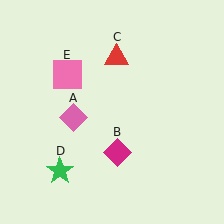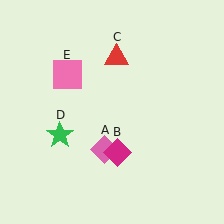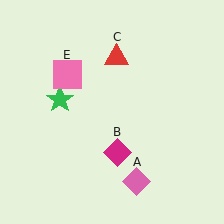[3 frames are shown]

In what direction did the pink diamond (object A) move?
The pink diamond (object A) moved down and to the right.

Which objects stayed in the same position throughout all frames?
Magenta diamond (object B) and red triangle (object C) and pink square (object E) remained stationary.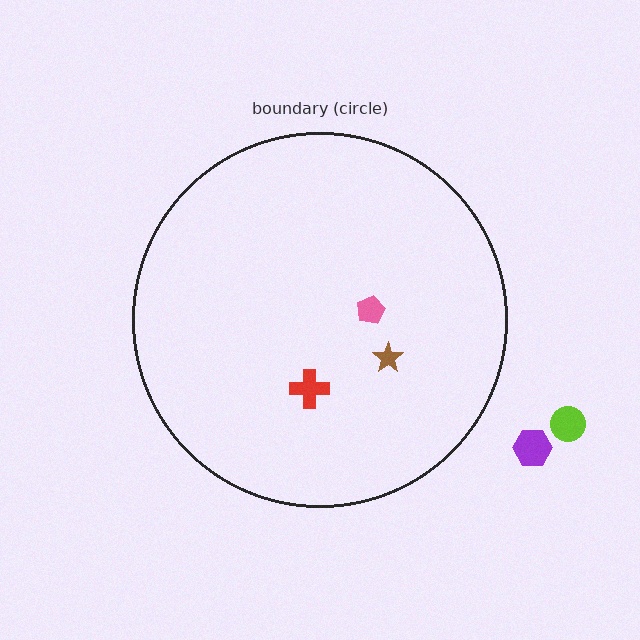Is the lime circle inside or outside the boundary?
Outside.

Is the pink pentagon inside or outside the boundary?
Inside.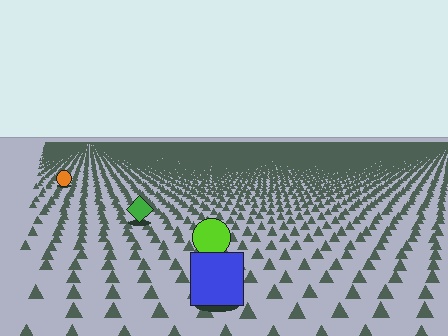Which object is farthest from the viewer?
The orange circle is farthest from the viewer. It appears smaller and the ground texture around it is denser.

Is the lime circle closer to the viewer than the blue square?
No. The blue square is closer — you can tell from the texture gradient: the ground texture is coarser near it.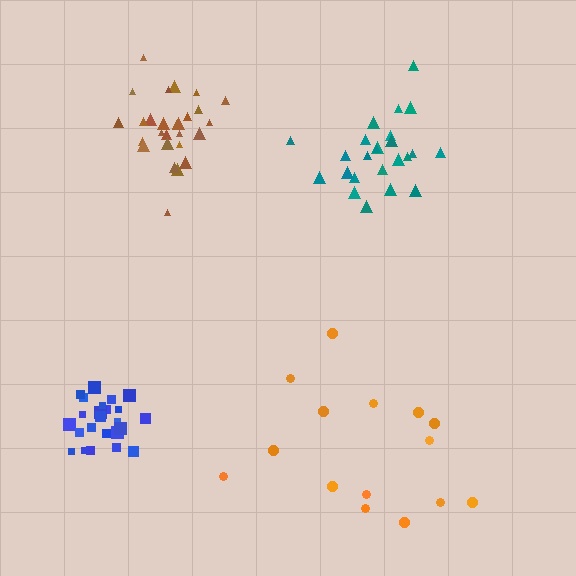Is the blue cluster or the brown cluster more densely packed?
Blue.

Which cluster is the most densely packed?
Blue.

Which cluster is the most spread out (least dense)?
Orange.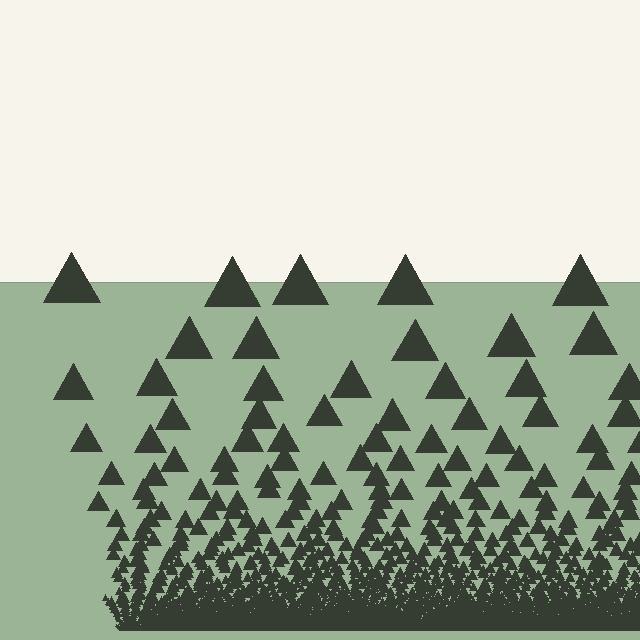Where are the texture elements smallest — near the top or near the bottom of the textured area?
Near the bottom.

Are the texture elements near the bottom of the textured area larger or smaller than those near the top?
Smaller. The gradient is inverted — elements near the bottom are smaller and denser.